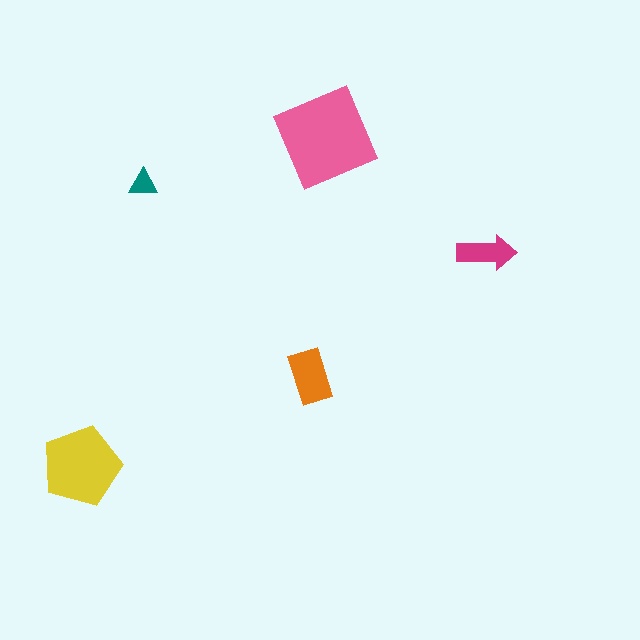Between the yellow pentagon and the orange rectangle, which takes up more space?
The yellow pentagon.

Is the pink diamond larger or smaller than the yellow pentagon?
Larger.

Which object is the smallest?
The teal triangle.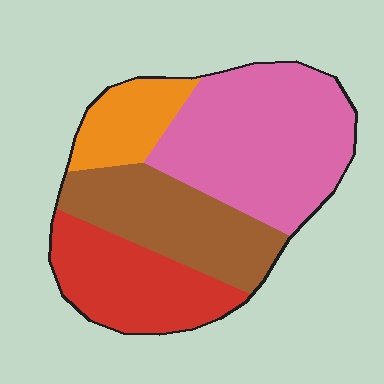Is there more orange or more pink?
Pink.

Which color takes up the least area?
Orange, at roughly 10%.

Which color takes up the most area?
Pink, at roughly 40%.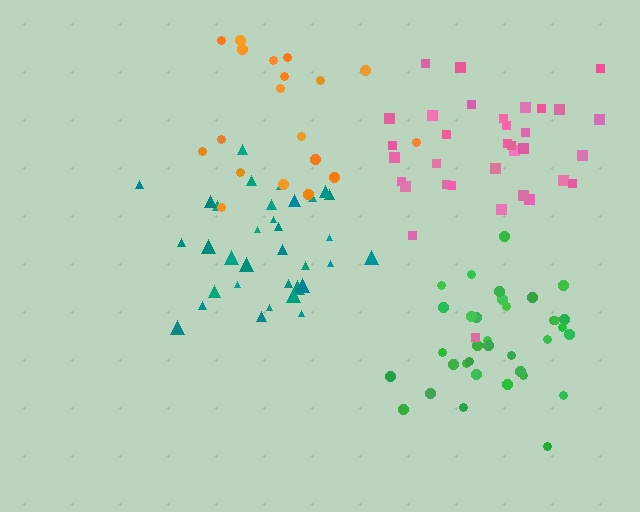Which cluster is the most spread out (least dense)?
Orange.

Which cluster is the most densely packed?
Green.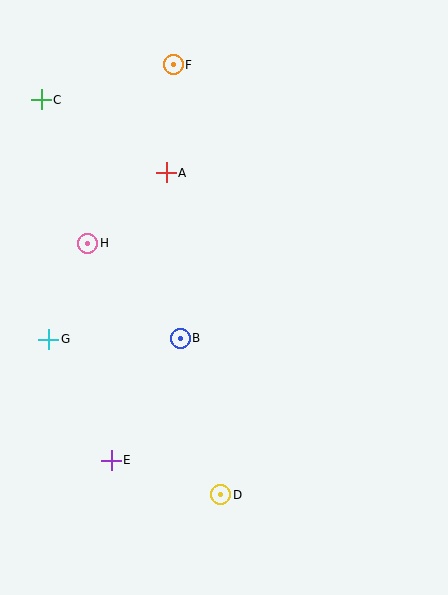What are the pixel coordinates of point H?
Point H is at (88, 243).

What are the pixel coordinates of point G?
Point G is at (49, 339).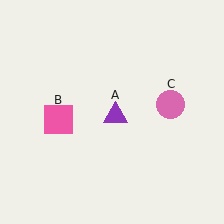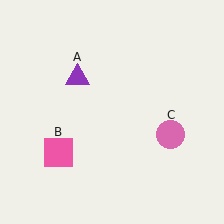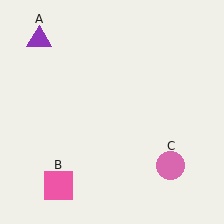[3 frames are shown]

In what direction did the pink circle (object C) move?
The pink circle (object C) moved down.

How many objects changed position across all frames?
3 objects changed position: purple triangle (object A), pink square (object B), pink circle (object C).